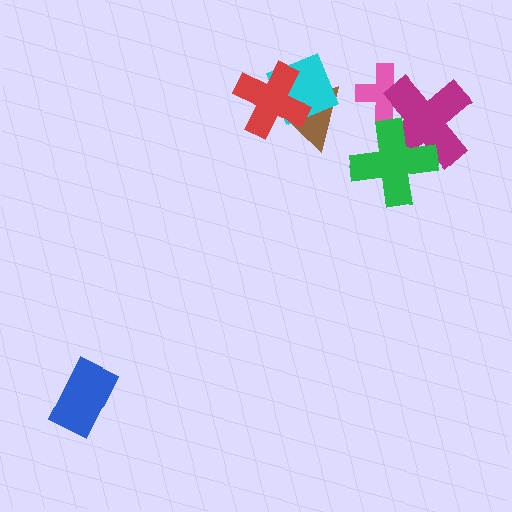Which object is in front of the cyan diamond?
The red cross is in front of the cyan diamond.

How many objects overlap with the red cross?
2 objects overlap with the red cross.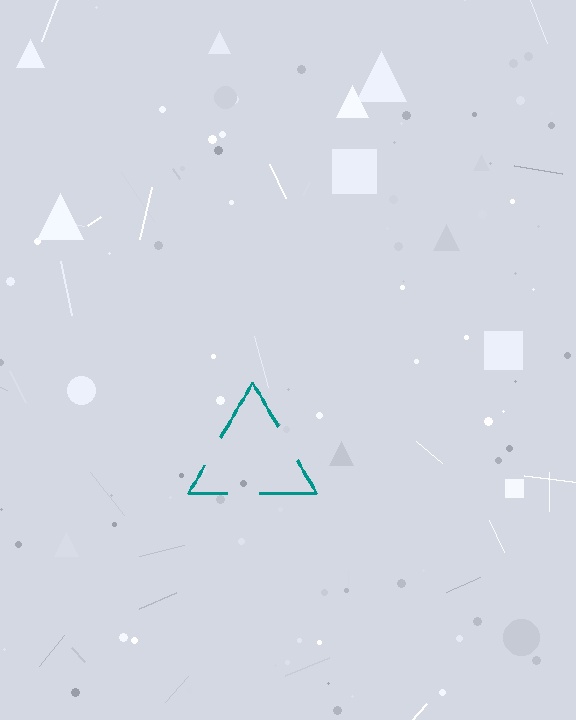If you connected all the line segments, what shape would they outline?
They would outline a triangle.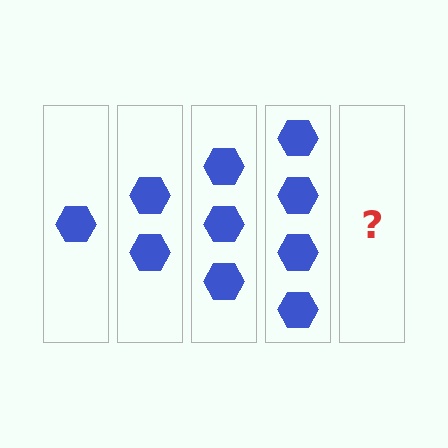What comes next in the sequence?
The next element should be 5 hexagons.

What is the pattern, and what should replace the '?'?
The pattern is that each step adds one more hexagon. The '?' should be 5 hexagons.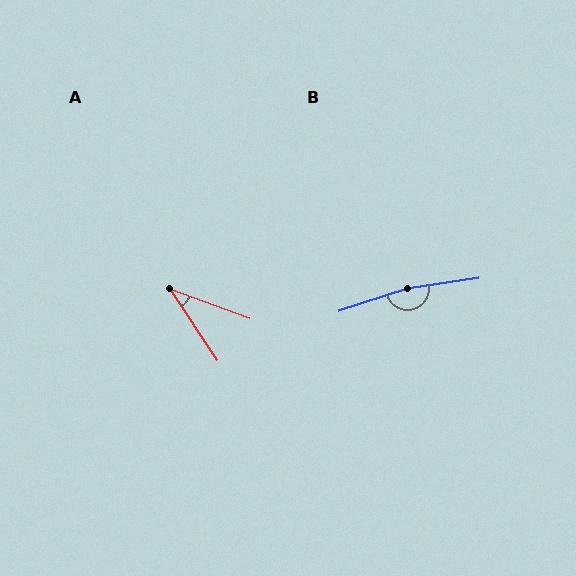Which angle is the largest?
B, at approximately 170 degrees.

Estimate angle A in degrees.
Approximately 37 degrees.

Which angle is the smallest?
A, at approximately 37 degrees.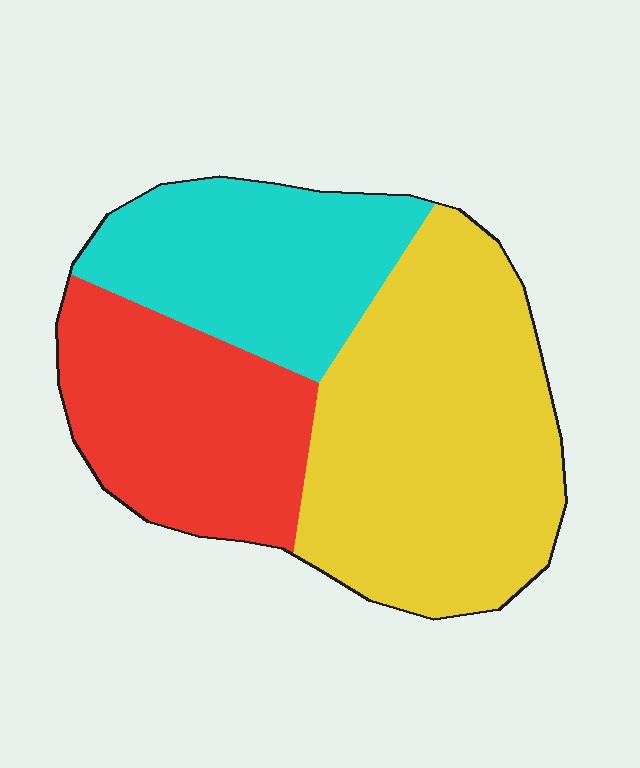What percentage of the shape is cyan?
Cyan takes up about one quarter (1/4) of the shape.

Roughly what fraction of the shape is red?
Red covers about 30% of the shape.